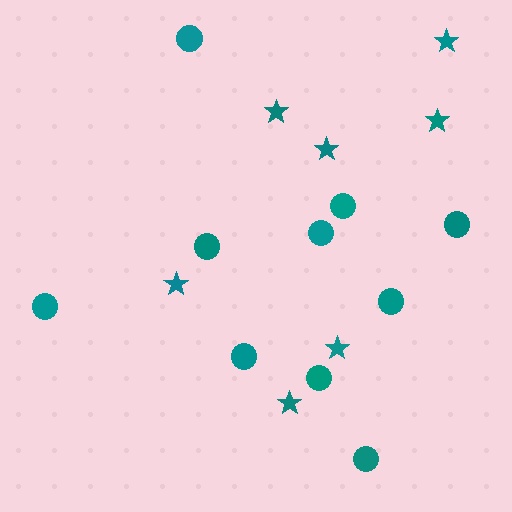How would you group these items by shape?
There are 2 groups: one group of stars (7) and one group of circles (10).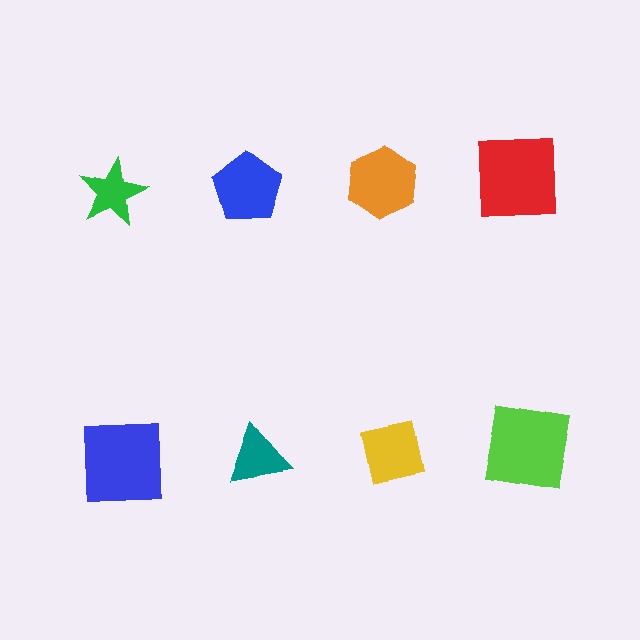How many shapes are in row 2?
4 shapes.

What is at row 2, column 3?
A yellow square.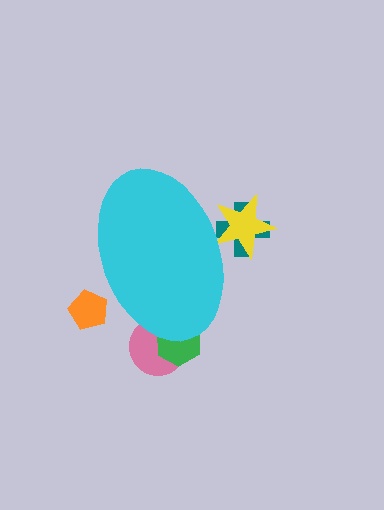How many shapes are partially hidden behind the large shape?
5 shapes are partially hidden.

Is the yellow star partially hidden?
Yes, the yellow star is partially hidden behind the cyan ellipse.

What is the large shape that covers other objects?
A cyan ellipse.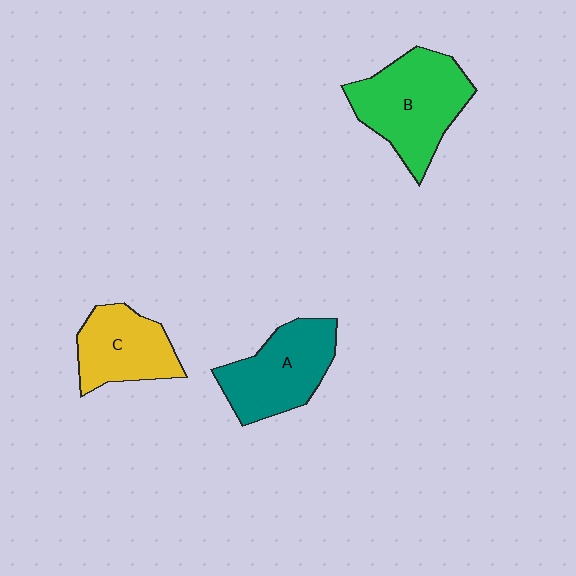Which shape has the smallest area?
Shape C (yellow).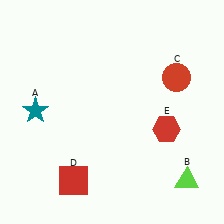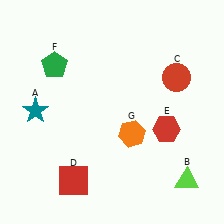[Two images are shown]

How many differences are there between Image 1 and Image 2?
There are 2 differences between the two images.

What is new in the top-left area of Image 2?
A green pentagon (F) was added in the top-left area of Image 2.